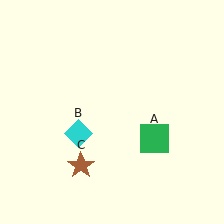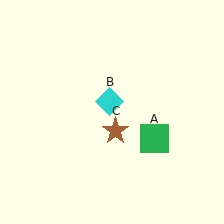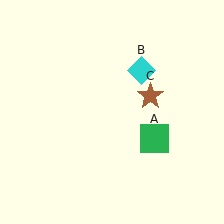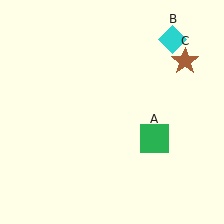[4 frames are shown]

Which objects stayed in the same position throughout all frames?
Green square (object A) remained stationary.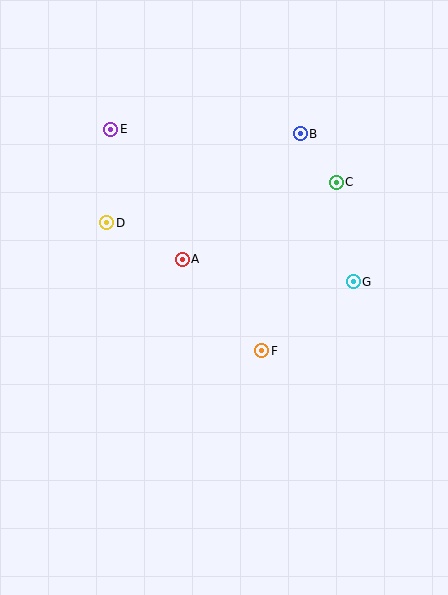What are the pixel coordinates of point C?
Point C is at (336, 182).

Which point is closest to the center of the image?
Point A at (182, 259) is closest to the center.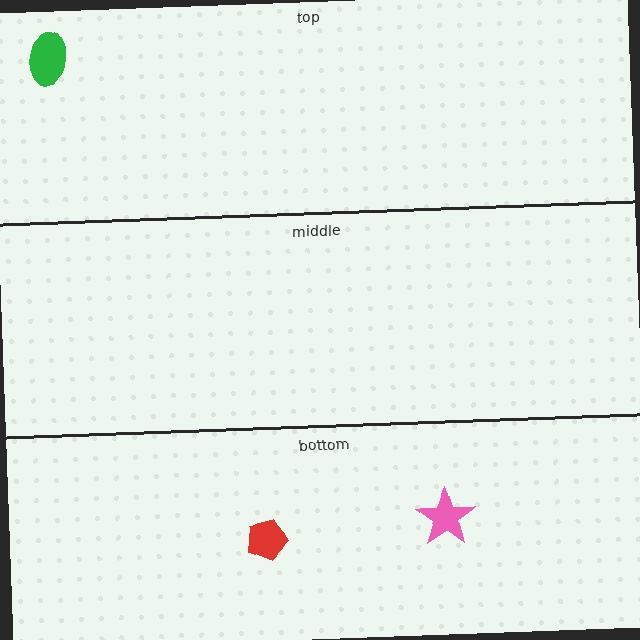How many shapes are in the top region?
1.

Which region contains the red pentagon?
The bottom region.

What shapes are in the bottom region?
The red pentagon, the pink star.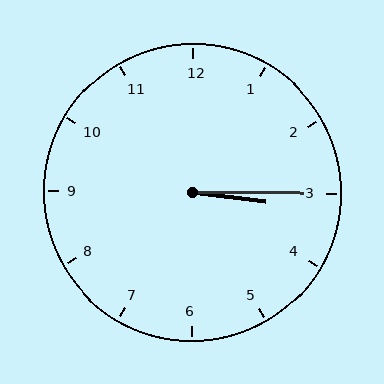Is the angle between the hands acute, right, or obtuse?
It is acute.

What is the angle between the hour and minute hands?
Approximately 8 degrees.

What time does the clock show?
3:15.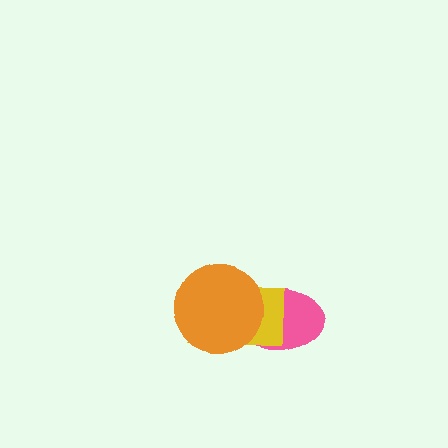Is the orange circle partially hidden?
No, no other shape covers it.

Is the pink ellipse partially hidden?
Yes, it is partially covered by another shape.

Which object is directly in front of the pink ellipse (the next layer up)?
The yellow rectangle is directly in front of the pink ellipse.